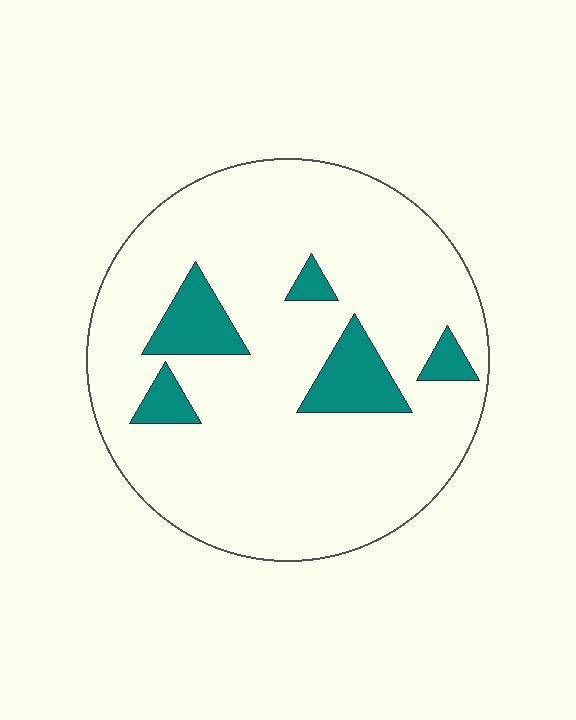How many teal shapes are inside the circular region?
5.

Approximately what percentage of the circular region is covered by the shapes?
Approximately 15%.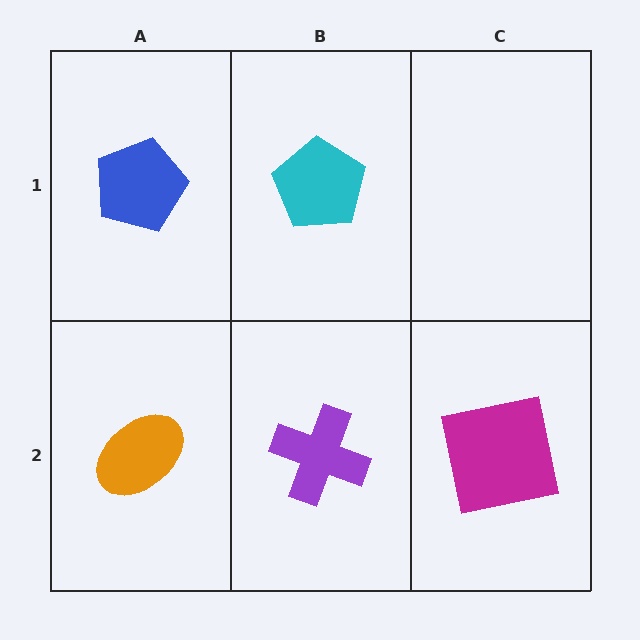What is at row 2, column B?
A purple cross.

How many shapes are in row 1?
2 shapes.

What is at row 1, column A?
A blue pentagon.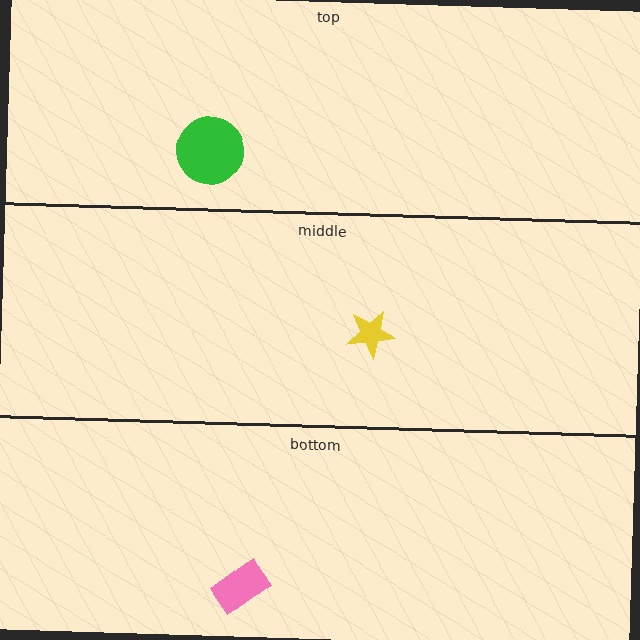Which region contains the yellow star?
The middle region.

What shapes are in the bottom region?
The pink rectangle.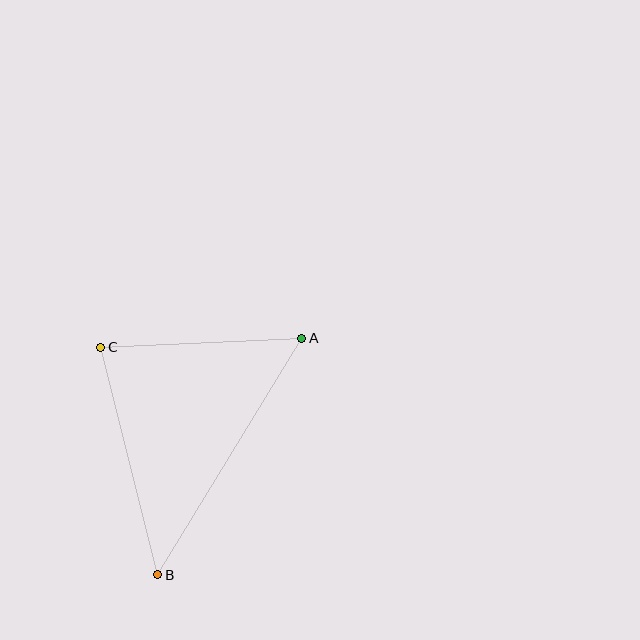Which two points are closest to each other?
Points A and C are closest to each other.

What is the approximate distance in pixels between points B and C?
The distance between B and C is approximately 235 pixels.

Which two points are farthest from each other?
Points A and B are farthest from each other.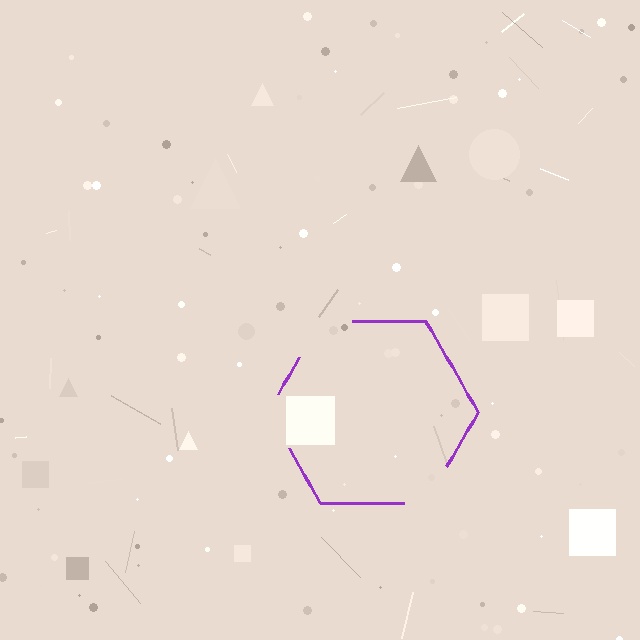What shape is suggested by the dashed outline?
The dashed outline suggests a hexagon.